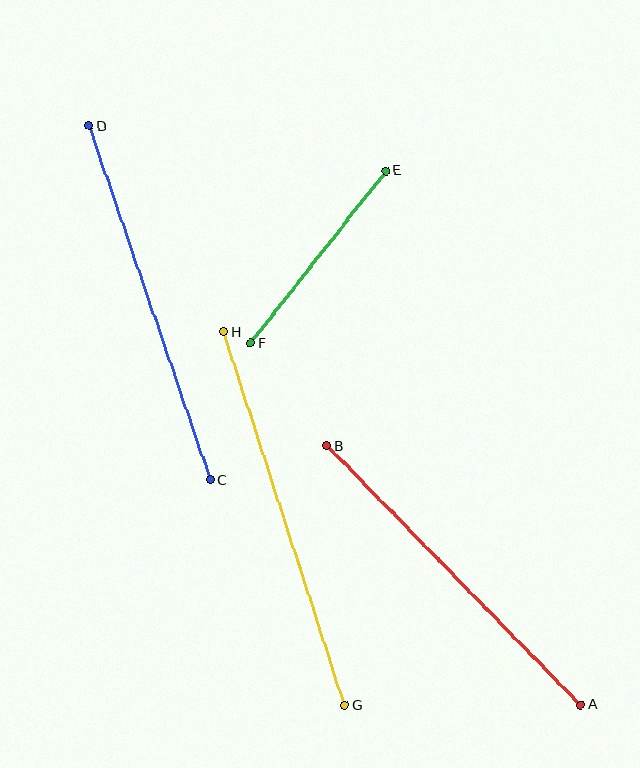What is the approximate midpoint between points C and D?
The midpoint is at approximately (150, 303) pixels.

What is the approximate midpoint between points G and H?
The midpoint is at approximately (284, 519) pixels.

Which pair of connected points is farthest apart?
Points G and H are farthest apart.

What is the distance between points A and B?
The distance is approximately 363 pixels.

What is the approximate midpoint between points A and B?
The midpoint is at approximately (454, 575) pixels.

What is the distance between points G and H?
The distance is approximately 392 pixels.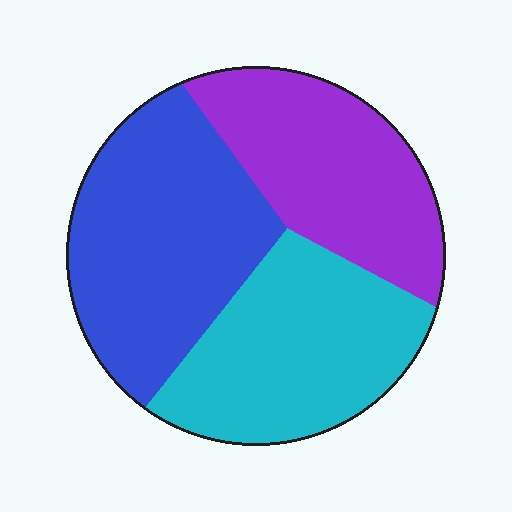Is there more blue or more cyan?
Blue.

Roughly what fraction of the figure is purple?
Purple covers around 30% of the figure.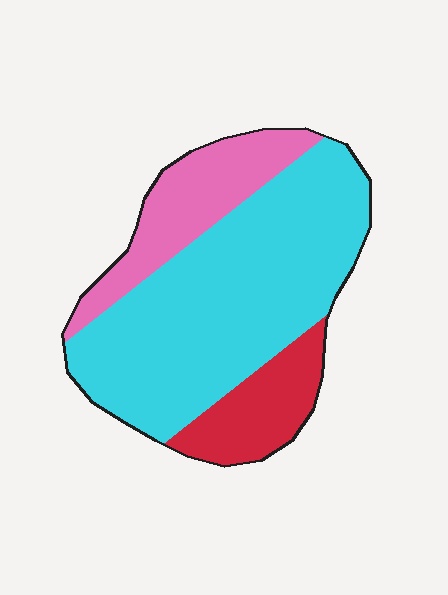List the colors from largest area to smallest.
From largest to smallest: cyan, pink, red.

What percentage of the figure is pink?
Pink takes up about one fifth (1/5) of the figure.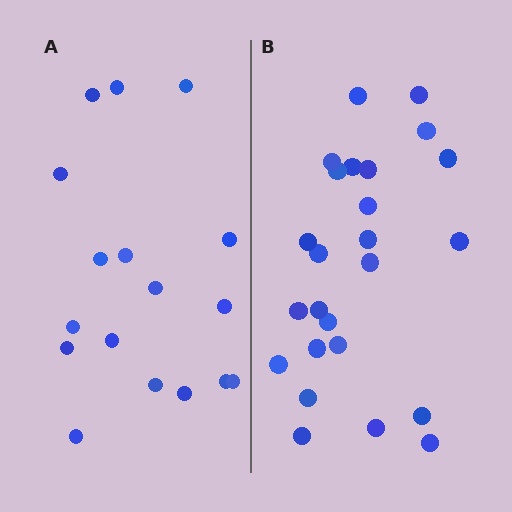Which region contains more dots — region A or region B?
Region B (the right region) has more dots.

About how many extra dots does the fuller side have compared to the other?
Region B has roughly 8 or so more dots than region A.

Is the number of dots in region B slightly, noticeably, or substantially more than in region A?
Region B has substantially more. The ratio is roughly 1.5 to 1.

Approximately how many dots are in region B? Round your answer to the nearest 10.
About 20 dots. (The exact count is 25, which rounds to 20.)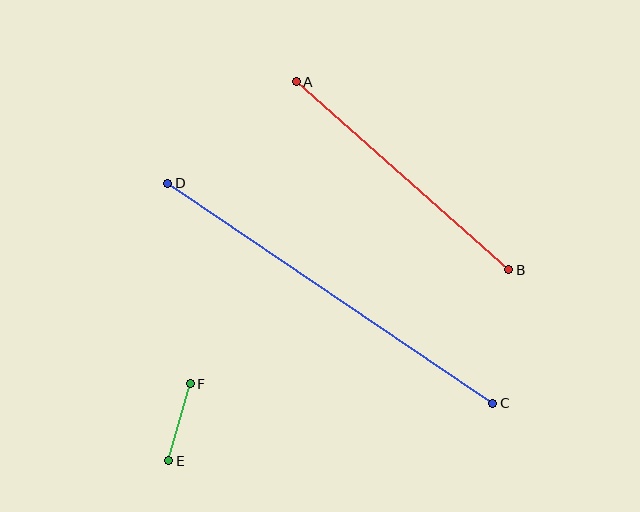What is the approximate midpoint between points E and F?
The midpoint is at approximately (179, 422) pixels.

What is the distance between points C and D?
The distance is approximately 392 pixels.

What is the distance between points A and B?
The distance is approximately 284 pixels.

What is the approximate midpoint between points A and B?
The midpoint is at approximately (403, 176) pixels.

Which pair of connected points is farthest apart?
Points C and D are farthest apart.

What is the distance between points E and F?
The distance is approximately 80 pixels.